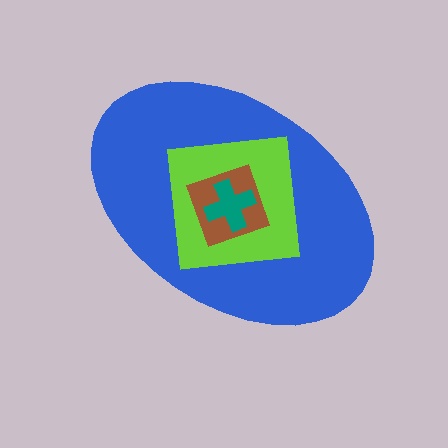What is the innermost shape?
The teal cross.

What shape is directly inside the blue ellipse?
The lime square.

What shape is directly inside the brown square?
The teal cross.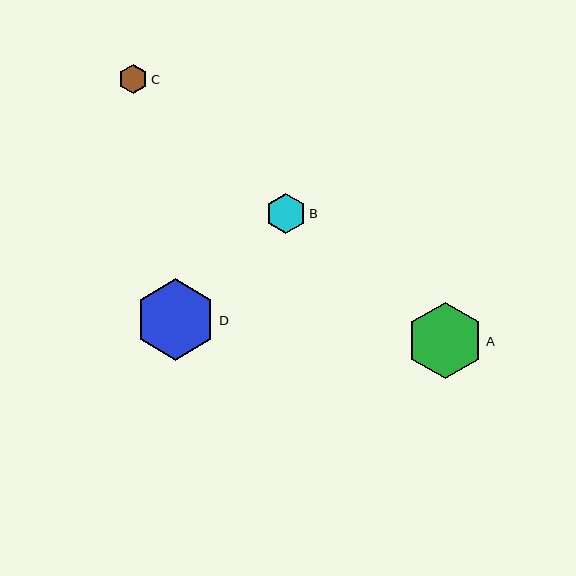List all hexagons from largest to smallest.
From largest to smallest: D, A, B, C.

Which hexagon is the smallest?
Hexagon C is the smallest with a size of approximately 29 pixels.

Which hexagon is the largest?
Hexagon D is the largest with a size of approximately 81 pixels.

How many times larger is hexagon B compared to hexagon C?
Hexagon B is approximately 1.4 times the size of hexagon C.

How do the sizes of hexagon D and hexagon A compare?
Hexagon D and hexagon A are approximately the same size.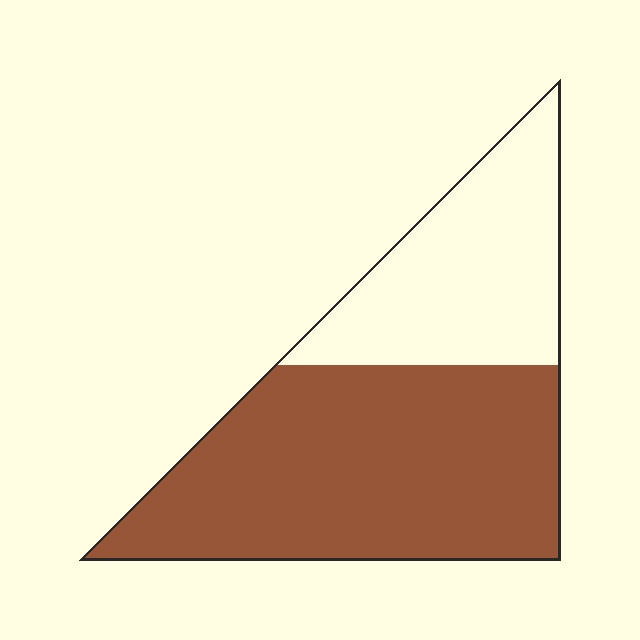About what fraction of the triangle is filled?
About two thirds (2/3).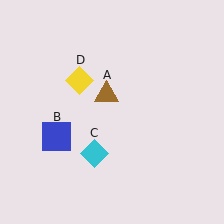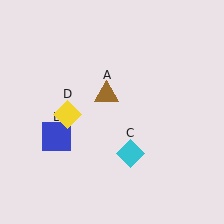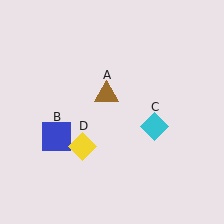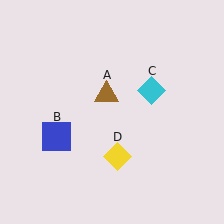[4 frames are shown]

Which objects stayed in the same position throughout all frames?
Brown triangle (object A) and blue square (object B) remained stationary.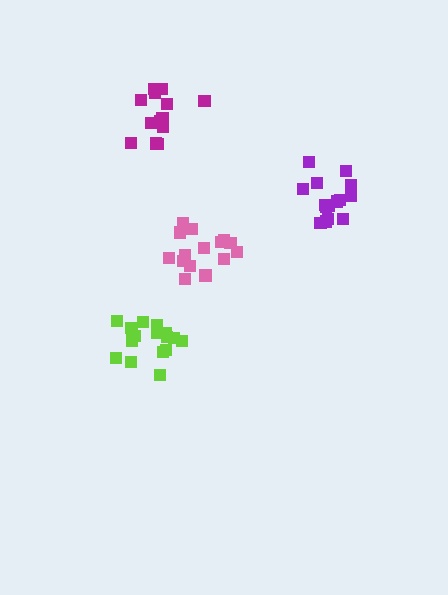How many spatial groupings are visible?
There are 4 spatial groupings.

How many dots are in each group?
Group 1: 15 dots, Group 2: 15 dots, Group 3: 16 dots, Group 4: 13 dots (59 total).